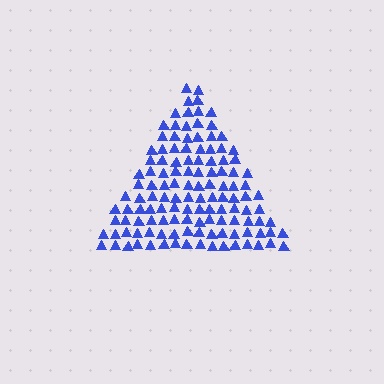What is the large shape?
The large shape is a triangle.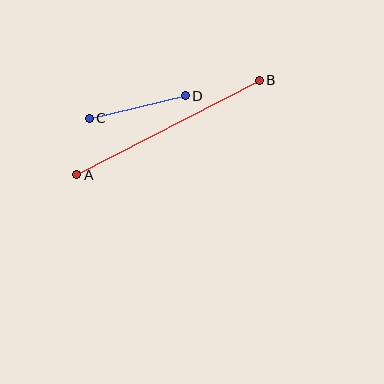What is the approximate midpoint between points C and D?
The midpoint is at approximately (137, 107) pixels.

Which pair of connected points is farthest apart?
Points A and B are farthest apart.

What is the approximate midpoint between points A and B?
The midpoint is at approximately (168, 128) pixels.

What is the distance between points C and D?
The distance is approximately 98 pixels.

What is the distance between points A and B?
The distance is approximately 206 pixels.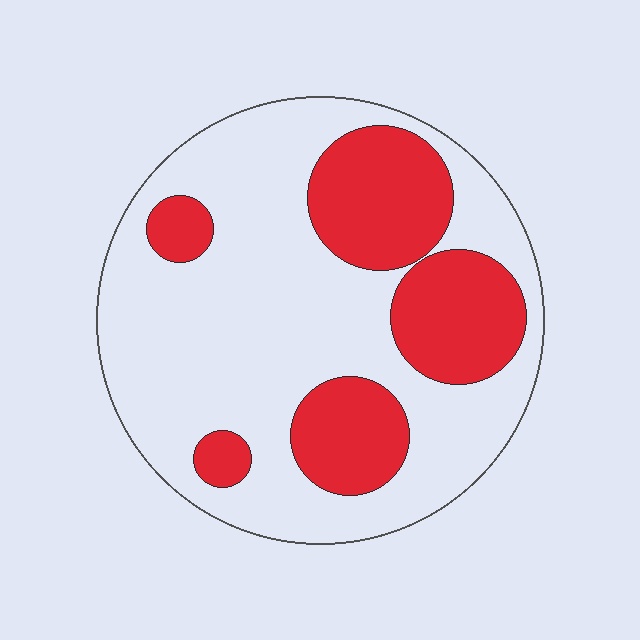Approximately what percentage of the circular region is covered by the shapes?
Approximately 30%.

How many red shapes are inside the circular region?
5.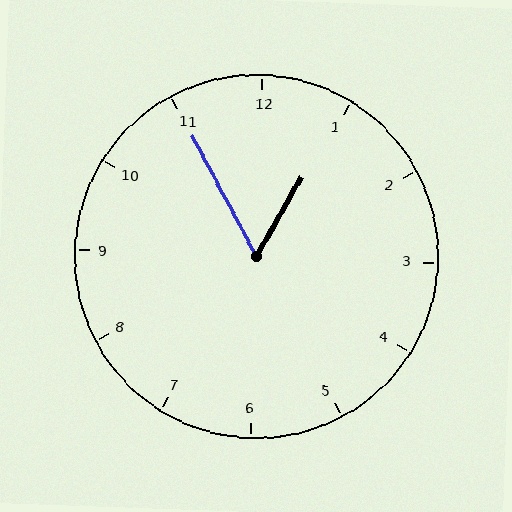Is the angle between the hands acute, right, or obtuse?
It is acute.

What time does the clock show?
12:55.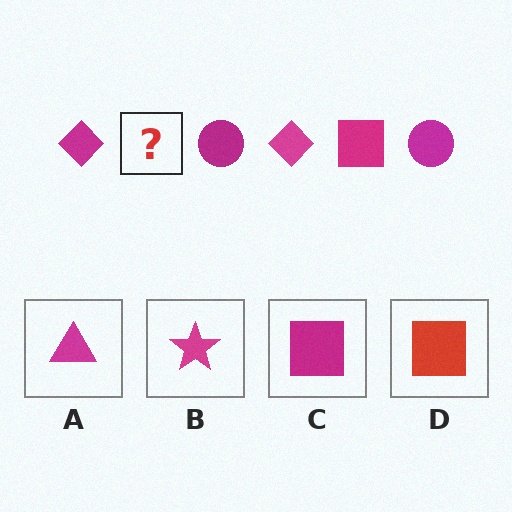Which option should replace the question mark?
Option C.